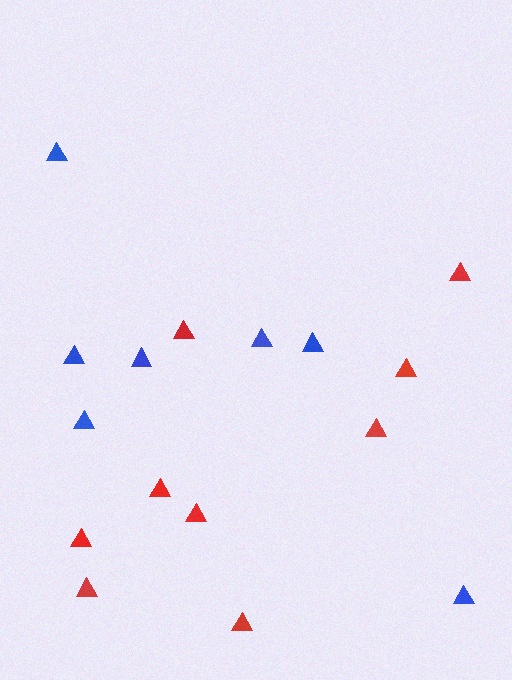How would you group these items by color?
There are 2 groups: one group of red triangles (9) and one group of blue triangles (7).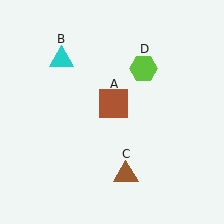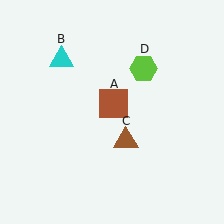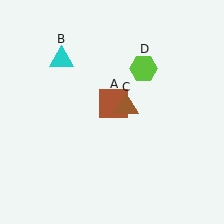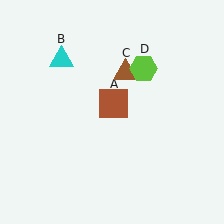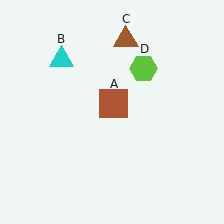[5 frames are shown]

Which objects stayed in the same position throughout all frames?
Brown square (object A) and cyan triangle (object B) and lime hexagon (object D) remained stationary.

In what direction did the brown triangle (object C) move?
The brown triangle (object C) moved up.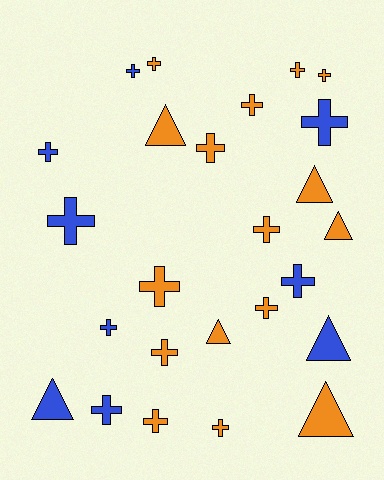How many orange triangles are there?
There are 5 orange triangles.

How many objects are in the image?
There are 25 objects.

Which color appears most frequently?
Orange, with 16 objects.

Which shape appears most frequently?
Cross, with 18 objects.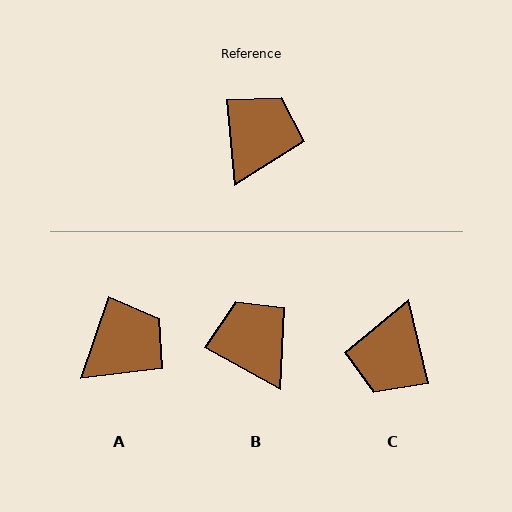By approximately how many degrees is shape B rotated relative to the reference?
Approximately 55 degrees counter-clockwise.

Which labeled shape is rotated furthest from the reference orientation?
C, about 172 degrees away.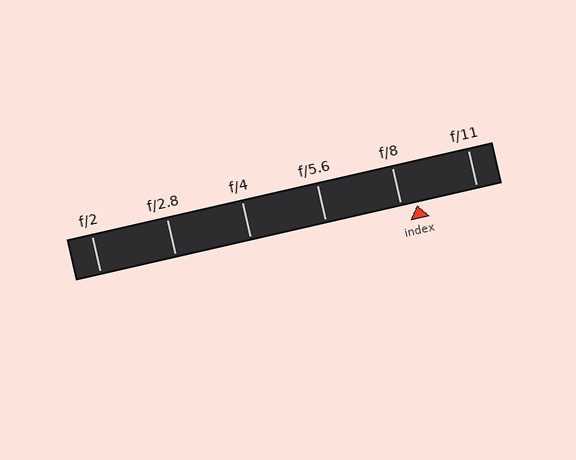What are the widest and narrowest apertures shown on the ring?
The widest aperture shown is f/2 and the narrowest is f/11.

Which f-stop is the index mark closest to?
The index mark is closest to f/8.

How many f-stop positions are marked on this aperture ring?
There are 6 f-stop positions marked.